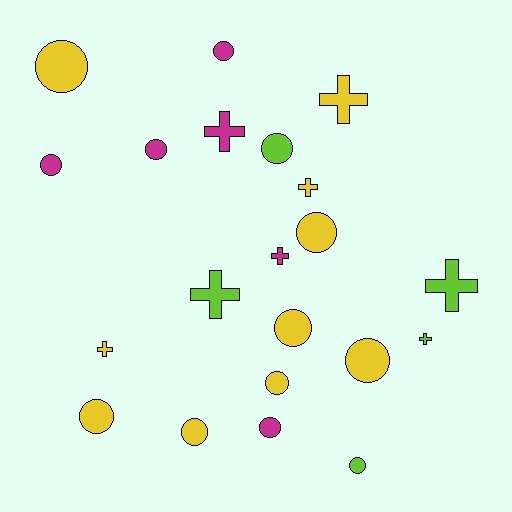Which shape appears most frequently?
Circle, with 13 objects.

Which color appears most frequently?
Yellow, with 10 objects.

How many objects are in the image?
There are 21 objects.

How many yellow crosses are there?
There are 3 yellow crosses.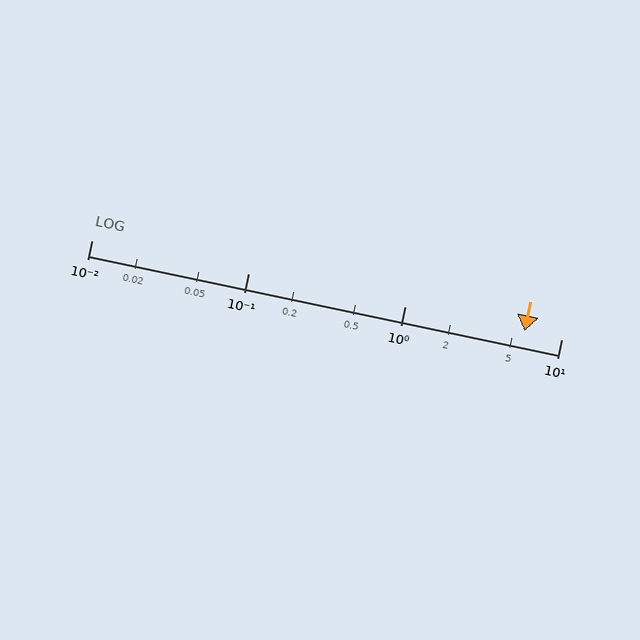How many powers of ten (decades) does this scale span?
The scale spans 3 decades, from 0.01 to 10.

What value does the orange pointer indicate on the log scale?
The pointer indicates approximately 5.8.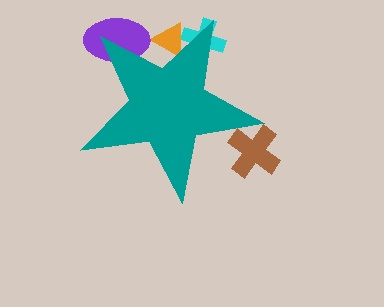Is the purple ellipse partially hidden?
Yes, the purple ellipse is partially hidden behind the teal star.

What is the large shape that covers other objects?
A teal star.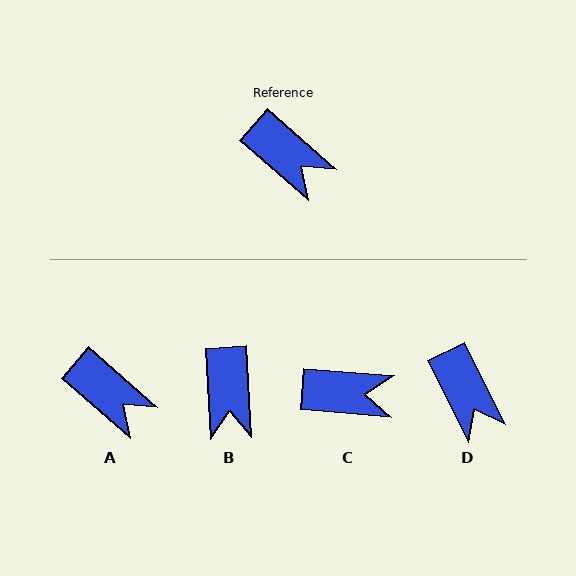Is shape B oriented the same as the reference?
No, it is off by about 46 degrees.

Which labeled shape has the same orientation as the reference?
A.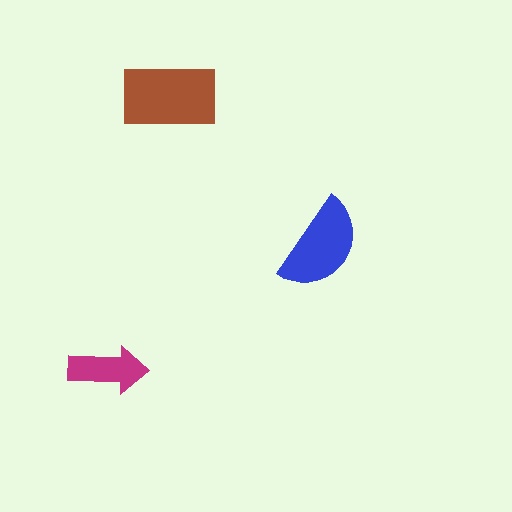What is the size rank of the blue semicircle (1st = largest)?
2nd.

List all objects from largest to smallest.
The brown rectangle, the blue semicircle, the magenta arrow.